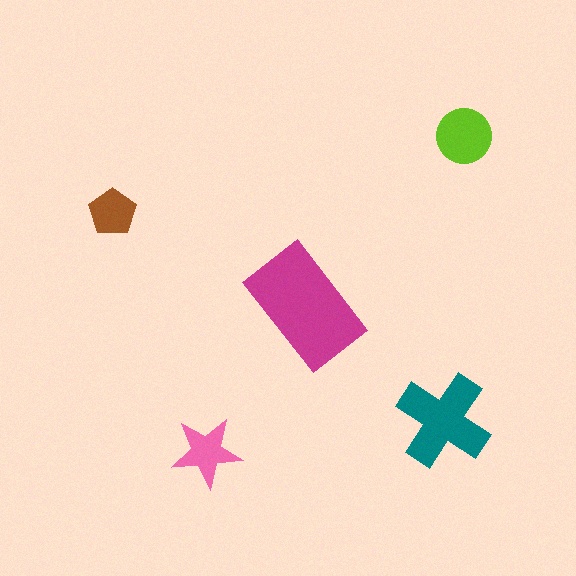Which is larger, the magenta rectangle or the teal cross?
The magenta rectangle.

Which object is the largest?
The magenta rectangle.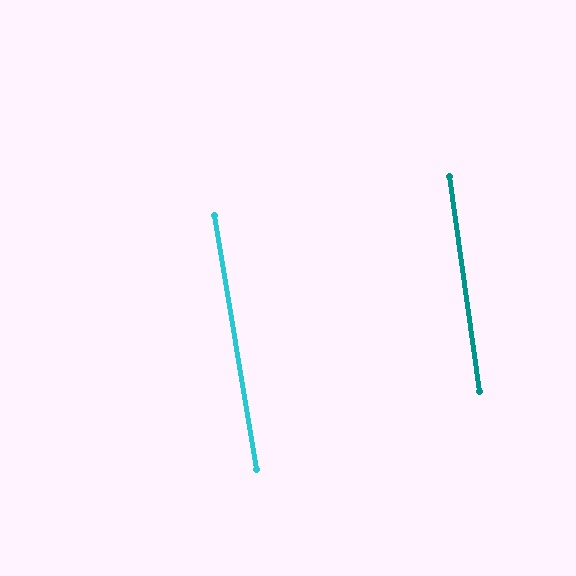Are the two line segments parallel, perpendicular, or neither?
Parallel — their directions differ by only 1.2°.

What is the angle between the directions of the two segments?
Approximately 1 degree.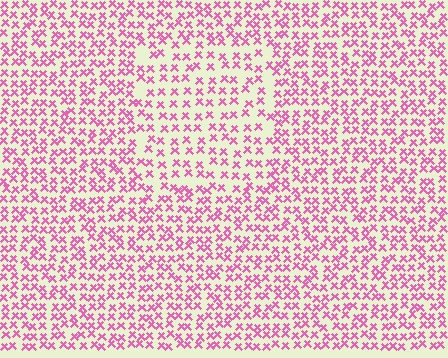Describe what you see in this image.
The image contains small pink elements arranged at two different densities. A rectangle-shaped region is visible where the elements are less densely packed than the surrounding area.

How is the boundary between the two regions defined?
The boundary is defined by a change in element density (approximately 1.5x ratio). All elements are the same color, size, and shape.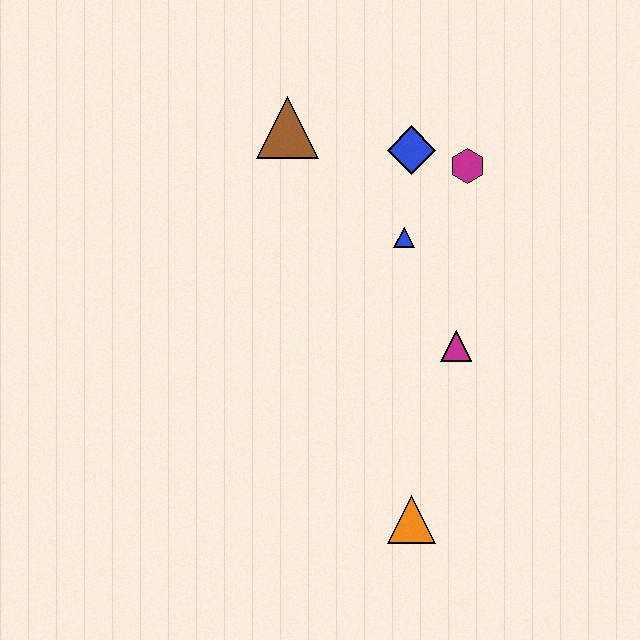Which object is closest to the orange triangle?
The magenta triangle is closest to the orange triangle.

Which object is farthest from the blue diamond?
The orange triangle is farthest from the blue diamond.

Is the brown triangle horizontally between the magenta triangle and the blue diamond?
No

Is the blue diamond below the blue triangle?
No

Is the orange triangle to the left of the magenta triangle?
Yes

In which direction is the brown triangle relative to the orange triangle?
The brown triangle is above the orange triangle.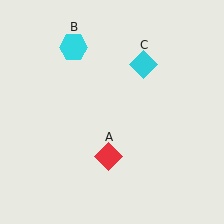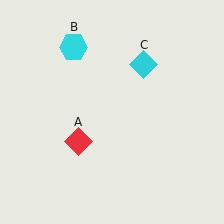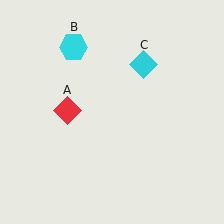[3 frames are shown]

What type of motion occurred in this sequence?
The red diamond (object A) rotated clockwise around the center of the scene.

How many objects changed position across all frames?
1 object changed position: red diamond (object A).